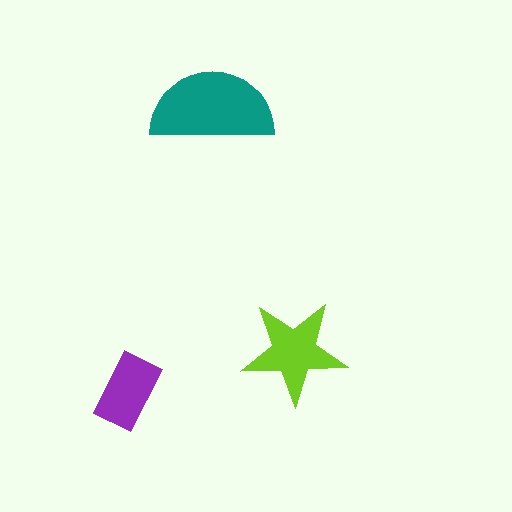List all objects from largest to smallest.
The teal semicircle, the lime star, the purple rectangle.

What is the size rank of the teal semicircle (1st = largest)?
1st.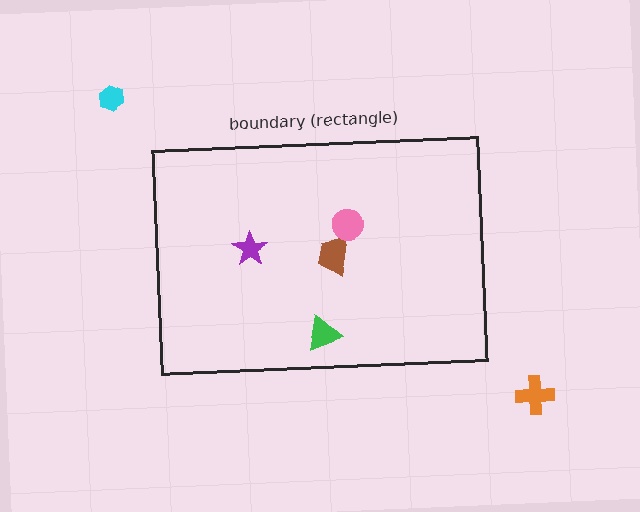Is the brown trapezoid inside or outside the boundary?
Inside.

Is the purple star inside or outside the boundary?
Inside.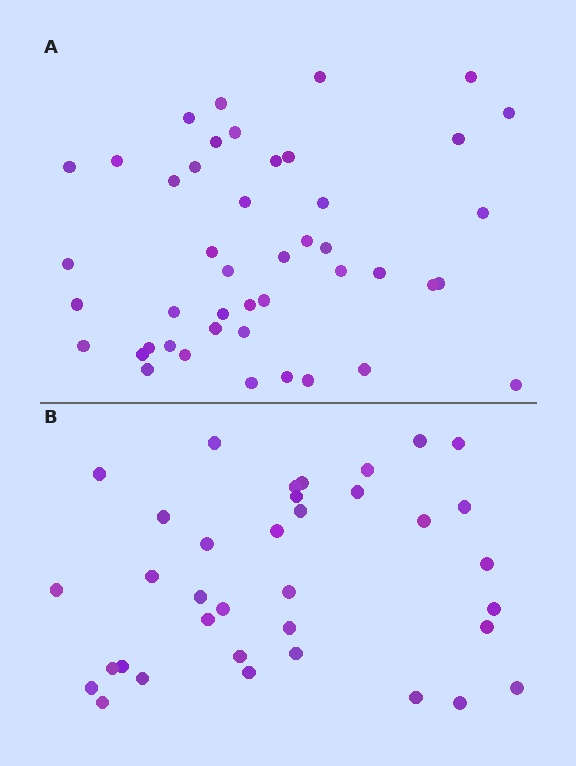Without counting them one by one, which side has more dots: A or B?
Region A (the top region) has more dots.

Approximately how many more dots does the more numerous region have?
Region A has roughly 8 or so more dots than region B.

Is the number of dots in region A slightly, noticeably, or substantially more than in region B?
Region A has noticeably more, but not dramatically so. The ratio is roughly 1.2 to 1.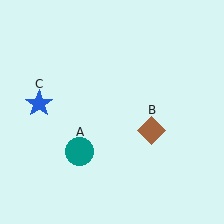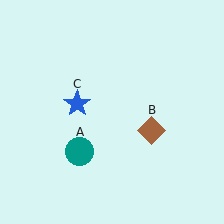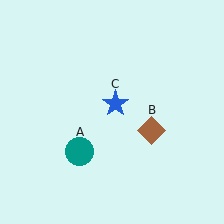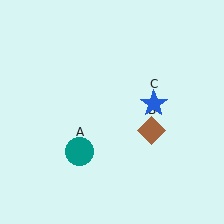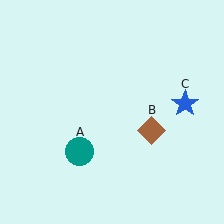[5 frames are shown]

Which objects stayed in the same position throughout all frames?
Teal circle (object A) and brown diamond (object B) remained stationary.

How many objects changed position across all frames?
1 object changed position: blue star (object C).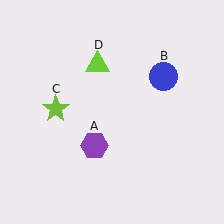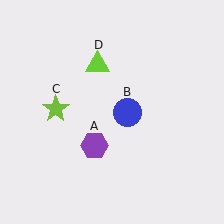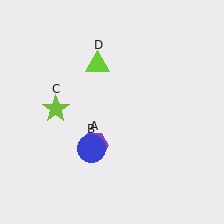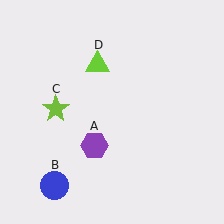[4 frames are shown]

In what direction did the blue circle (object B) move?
The blue circle (object B) moved down and to the left.